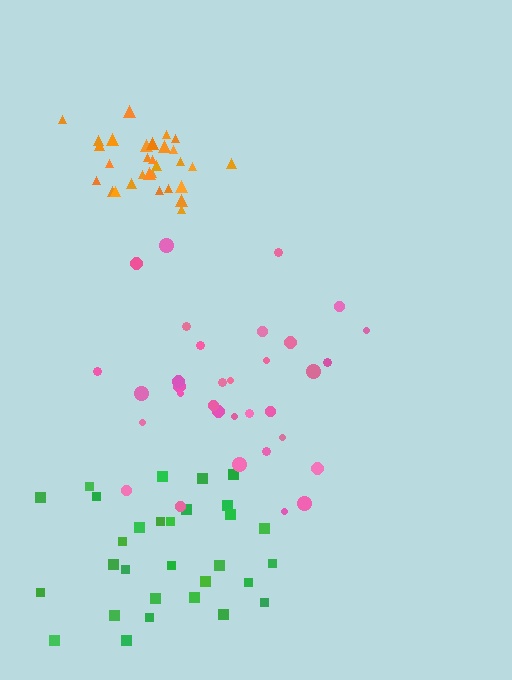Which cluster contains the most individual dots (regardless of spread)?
Pink (33).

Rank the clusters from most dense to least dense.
orange, green, pink.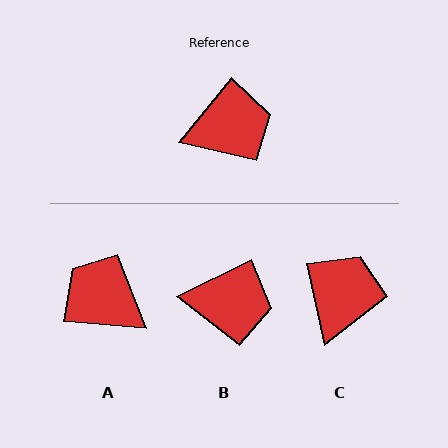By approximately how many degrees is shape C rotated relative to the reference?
Approximately 51 degrees counter-clockwise.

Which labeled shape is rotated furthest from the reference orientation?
A, about 124 degrees away.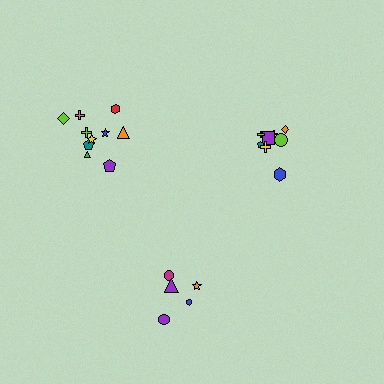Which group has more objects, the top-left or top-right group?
The top-left group.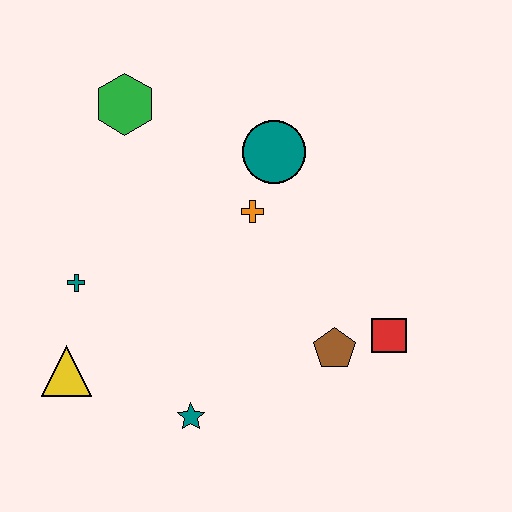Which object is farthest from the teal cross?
The red square is farthest from the teal cross.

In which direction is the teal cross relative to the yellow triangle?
The teal cross is above the yellow triangle.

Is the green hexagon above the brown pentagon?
Yes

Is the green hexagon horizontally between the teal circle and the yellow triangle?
Yes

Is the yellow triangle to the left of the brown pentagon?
Yes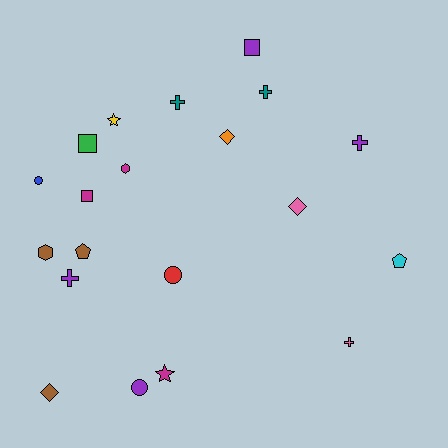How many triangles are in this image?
There are no triangles.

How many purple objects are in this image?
There are 4 purple objects.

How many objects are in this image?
There are 20 objects.